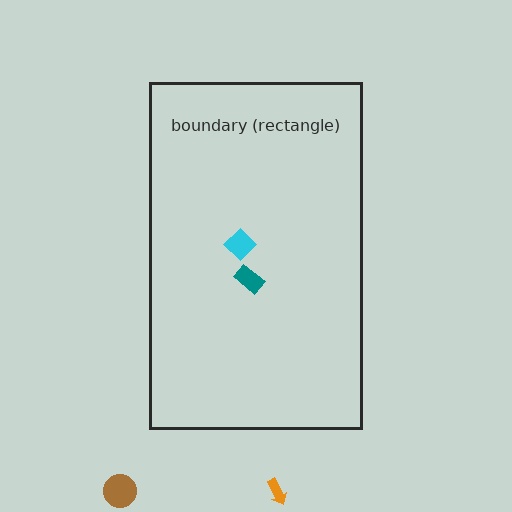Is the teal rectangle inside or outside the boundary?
Inside.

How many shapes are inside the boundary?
2 inside, 2 outside.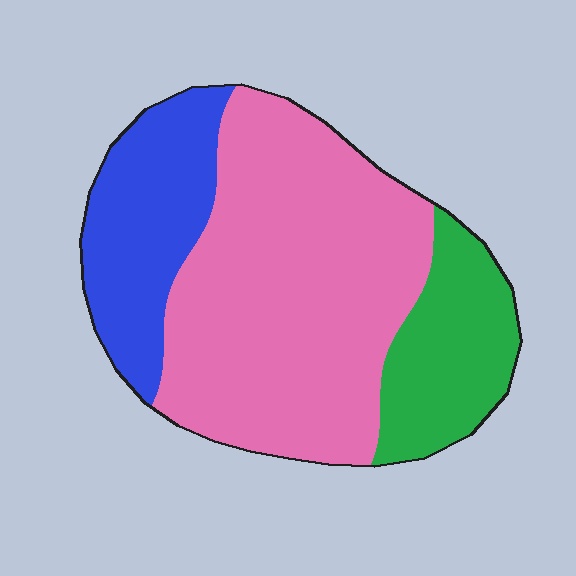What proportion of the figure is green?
Green takes up less than a quarter of the figure.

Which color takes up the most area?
Pink, at roughly 60%.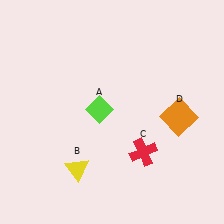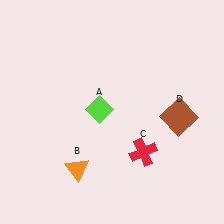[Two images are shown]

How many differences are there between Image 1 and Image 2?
There are 2 differences between the two images.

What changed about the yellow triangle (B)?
In Image 1, B is yellow. In Image 2, it changed to orange.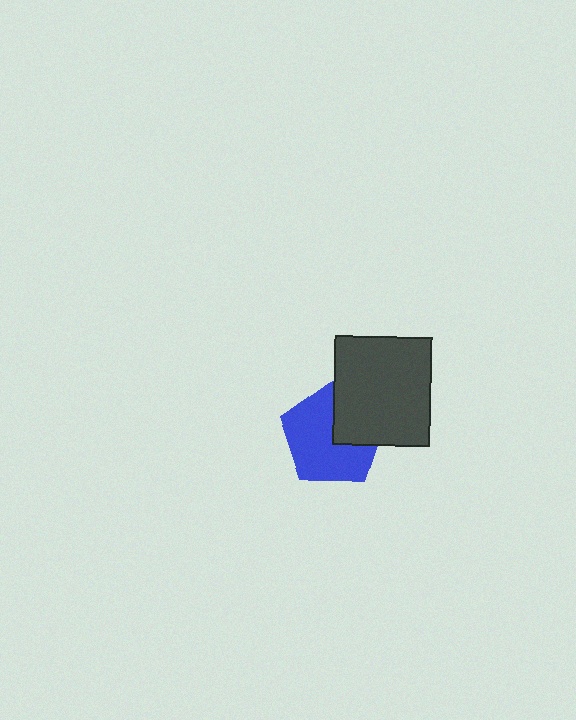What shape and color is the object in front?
The object in front is a dark gray rectangle.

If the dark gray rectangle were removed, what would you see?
You would see the complete blue pentagon.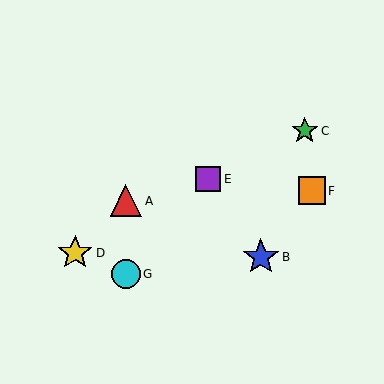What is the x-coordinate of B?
Object B is at x≈261.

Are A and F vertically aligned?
No, A is at x≈126 and F is at x≈312.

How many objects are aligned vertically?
2 objects (A, G) are aligned vertically.